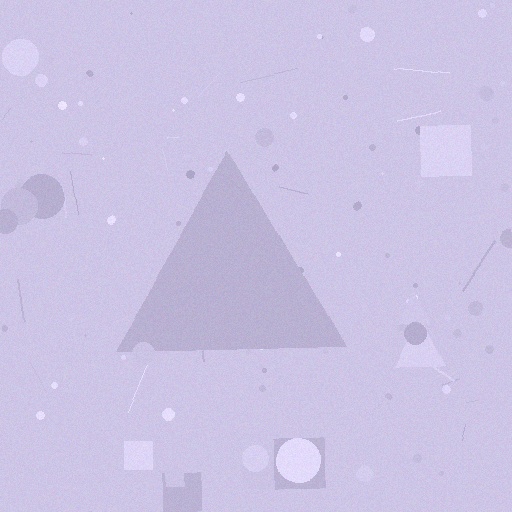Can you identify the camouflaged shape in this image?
The camouflaged shape is a triangle.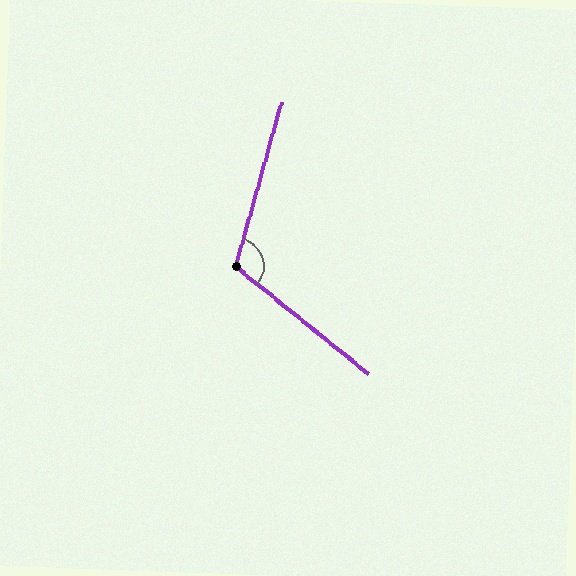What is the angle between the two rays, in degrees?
Approximately 113 degrees.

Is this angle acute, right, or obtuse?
It is obtuse.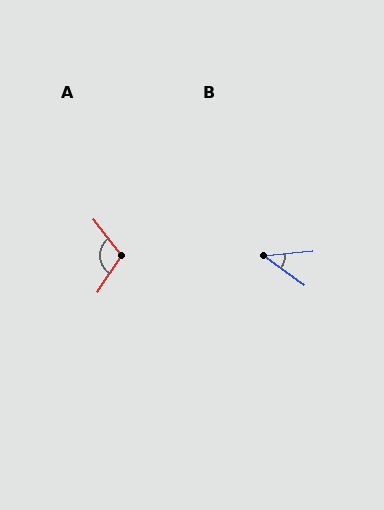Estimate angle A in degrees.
Approximately 109 degrees.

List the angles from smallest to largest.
B (42°), A (109°).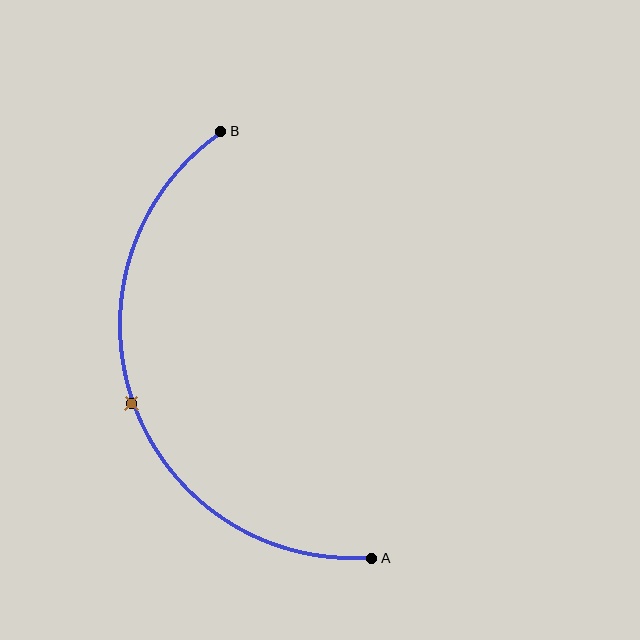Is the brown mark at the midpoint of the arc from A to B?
Yes. The brown mark lies on the arc at equal arc-length from both A and B — it is the arc midpoint.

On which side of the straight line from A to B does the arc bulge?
The arc bulges to the left of the straight line connecting A and B.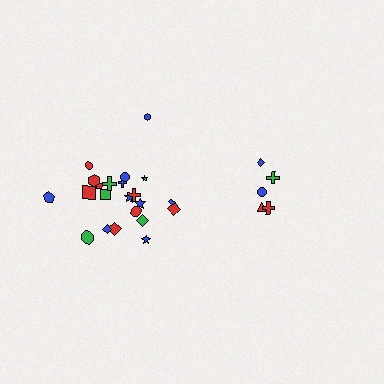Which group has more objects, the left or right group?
The left group.